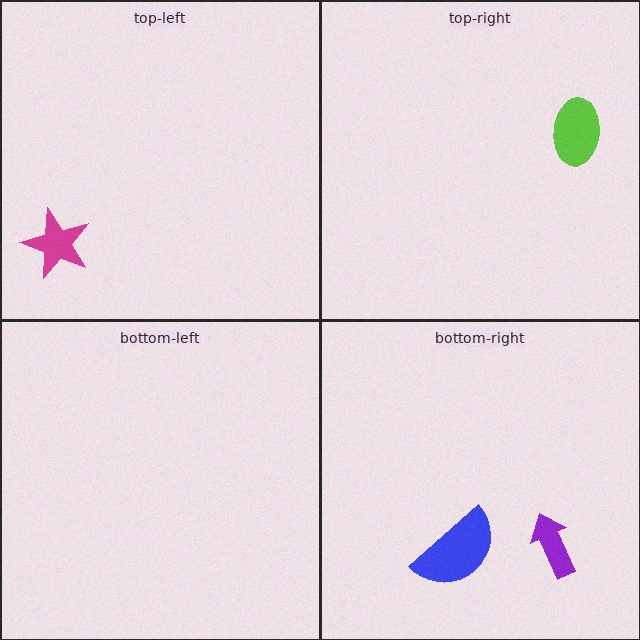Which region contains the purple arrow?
The bottom-right region.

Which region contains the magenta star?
The top-left region.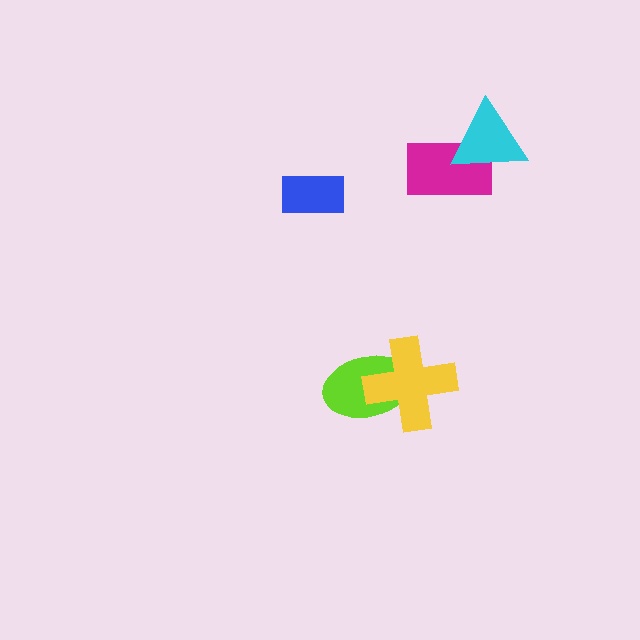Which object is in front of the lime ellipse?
The yellow cross is in front of the lime ellipse.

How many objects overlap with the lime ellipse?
1 object overlaps with the lime ellipse.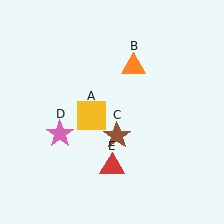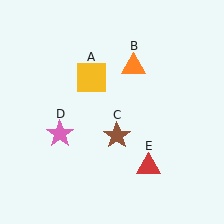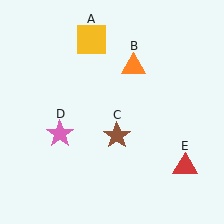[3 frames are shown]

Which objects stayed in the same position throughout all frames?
Orange triangle (object B) and brown star (object C) and pink star (object D) remained stationary.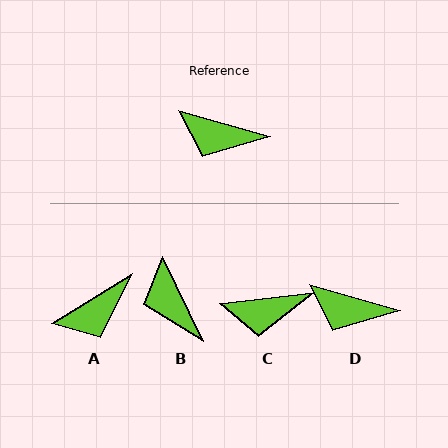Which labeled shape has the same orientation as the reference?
D.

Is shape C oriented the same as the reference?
No, it is off by about 22 degrees.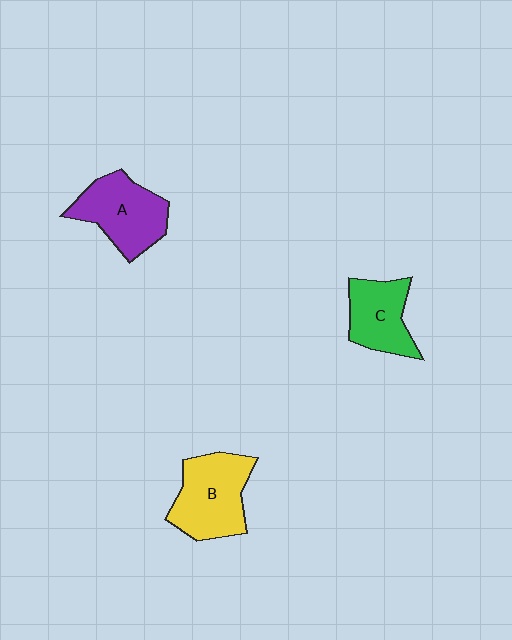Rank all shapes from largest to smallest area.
From largest to smallest: B (yellow), A (purple), C (green).